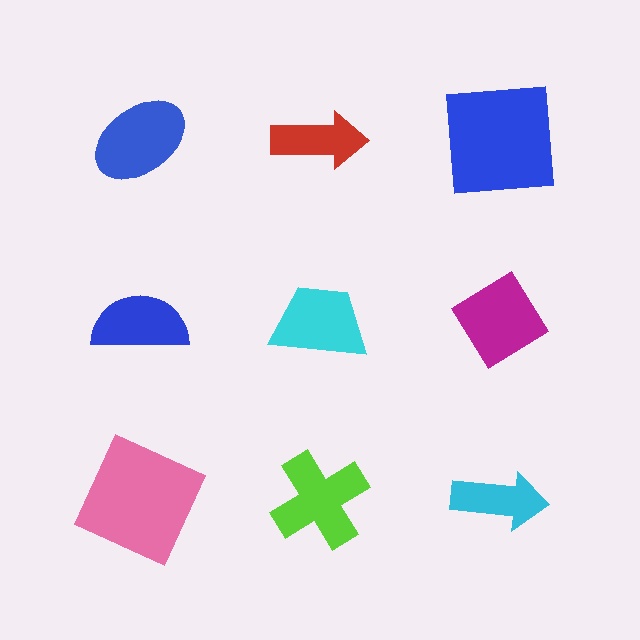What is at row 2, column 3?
A magenta diamond.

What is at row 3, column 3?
A cyan arrow.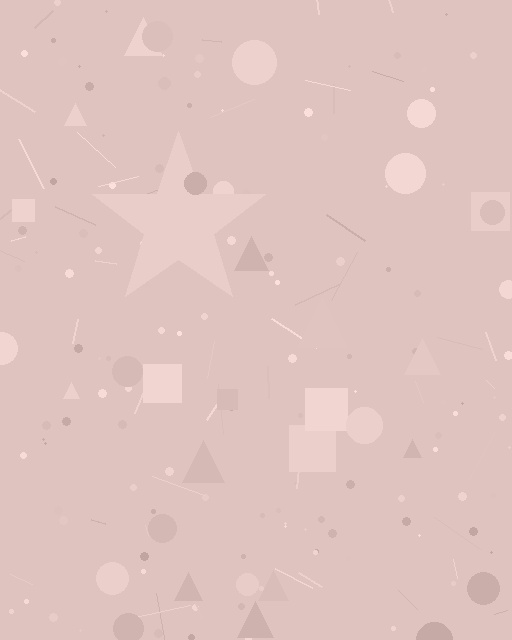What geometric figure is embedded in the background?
A star is embedded in the background.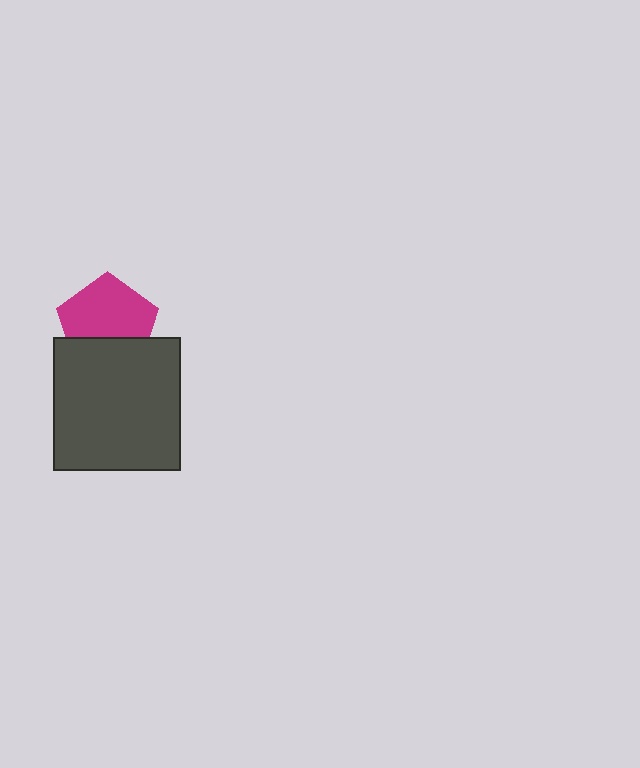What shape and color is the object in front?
The object in front is a dark gray rectangle.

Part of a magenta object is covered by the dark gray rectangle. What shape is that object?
It is a pentagon.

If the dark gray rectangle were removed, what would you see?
You would see the complete magenta pentagon.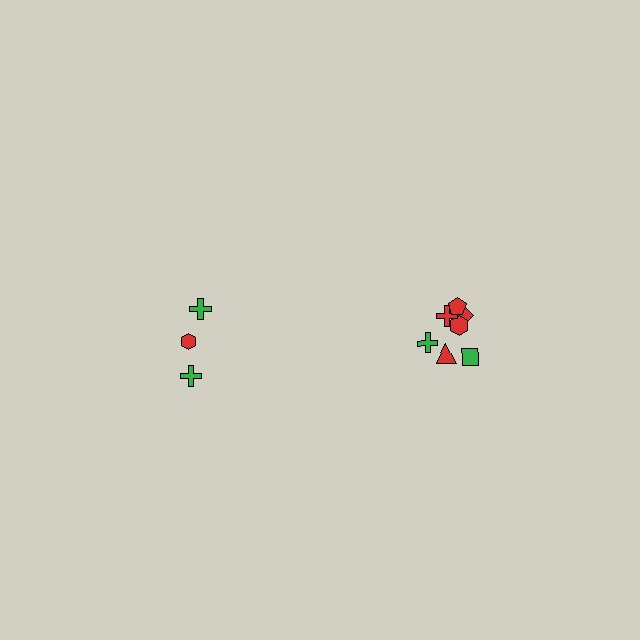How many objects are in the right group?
There are 7 objects.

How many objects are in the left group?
There are 3 objects.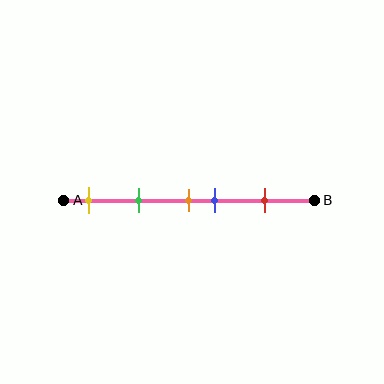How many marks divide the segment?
There are 5 marks dividing the segment.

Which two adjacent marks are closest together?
The orange and blue marks are the closest adjacent pair.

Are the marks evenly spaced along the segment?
No, the marks are not evenly spaced.